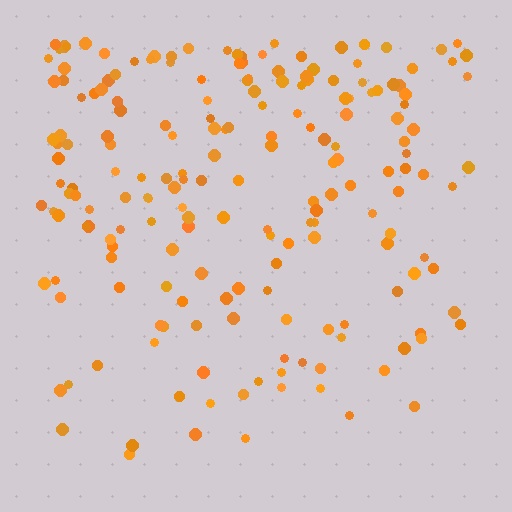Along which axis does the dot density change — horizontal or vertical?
Vertical.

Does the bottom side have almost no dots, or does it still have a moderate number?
Still a moderate number, just noticeably fewer than the top.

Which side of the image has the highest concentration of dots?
The top.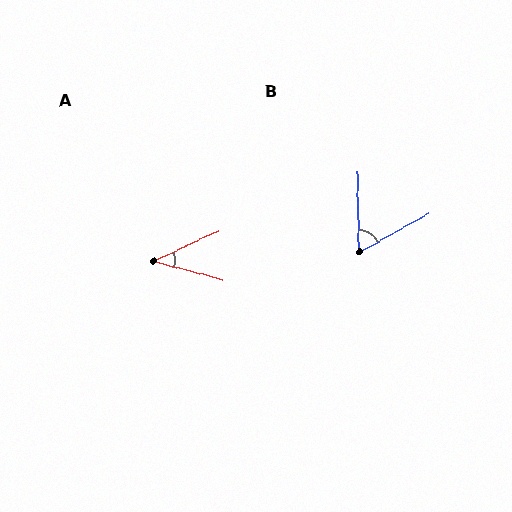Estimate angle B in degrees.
Approximately 62 degrees.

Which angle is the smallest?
A, at approximately 40 degrees.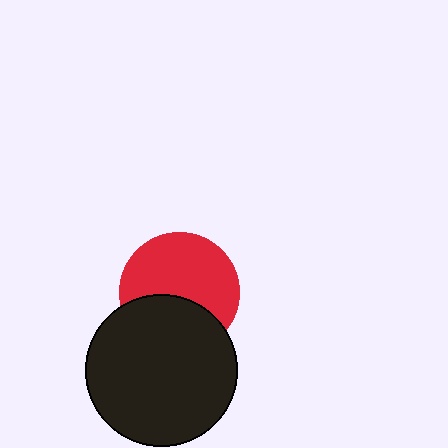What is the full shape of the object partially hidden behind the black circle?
The partially hidden object is a red circle.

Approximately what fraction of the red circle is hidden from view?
Roughly 38% of the red circle is hidden behind the black circle.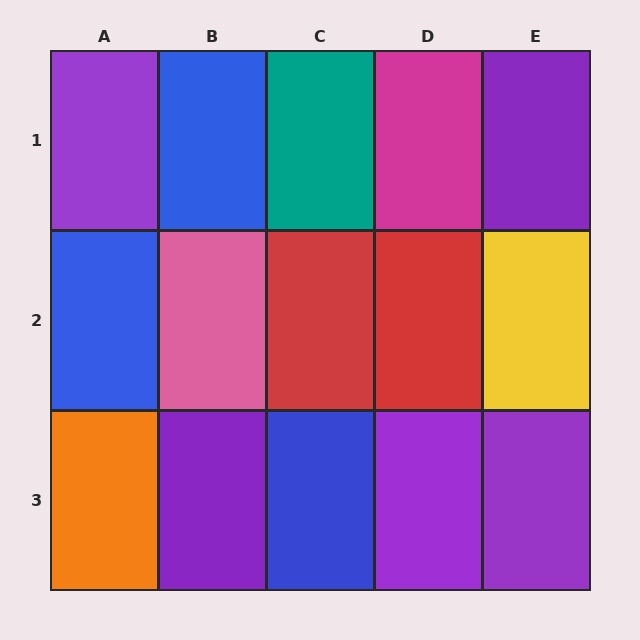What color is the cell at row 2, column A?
Blue.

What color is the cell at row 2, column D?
Red.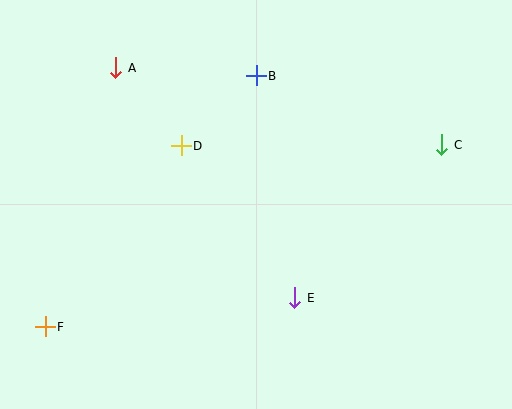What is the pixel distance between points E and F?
The distance between E and F is 251 pixels.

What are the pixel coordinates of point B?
Point B is at (256, 76).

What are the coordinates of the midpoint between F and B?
The midpoint between F and B is at (151, 201).